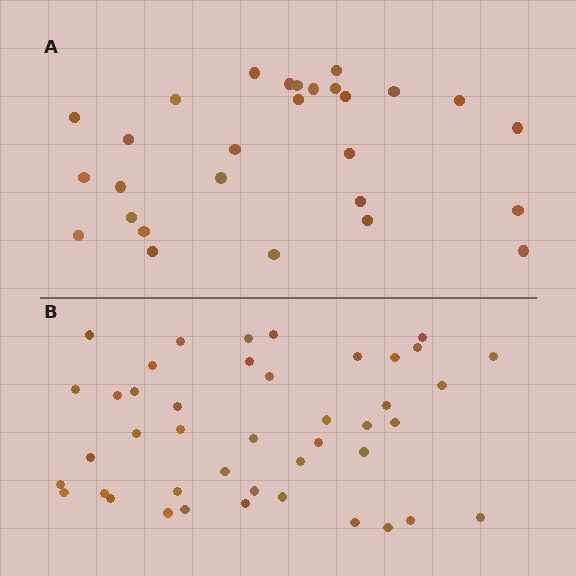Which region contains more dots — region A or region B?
Region B (the bottom region) has more dots.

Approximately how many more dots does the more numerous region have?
Region B has approximately 15 more dots than region A.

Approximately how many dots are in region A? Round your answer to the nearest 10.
About 30 dots. (The exact count is 28, which rounds to 30.)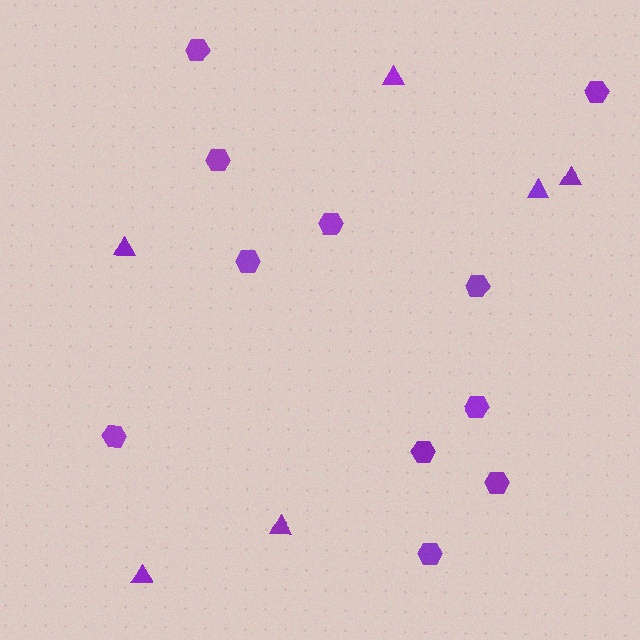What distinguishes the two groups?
There are 2 groups: one group of triangles (6) and one group of hexagons (11).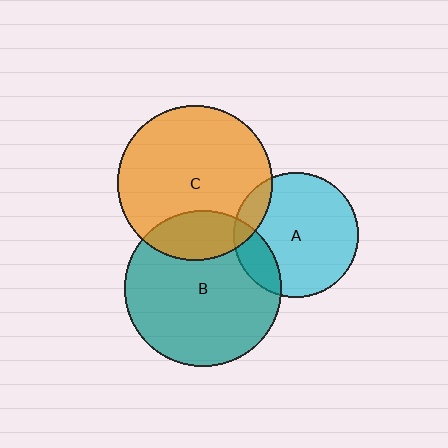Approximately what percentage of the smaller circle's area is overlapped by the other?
Approximately 20%.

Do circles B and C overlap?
Yes.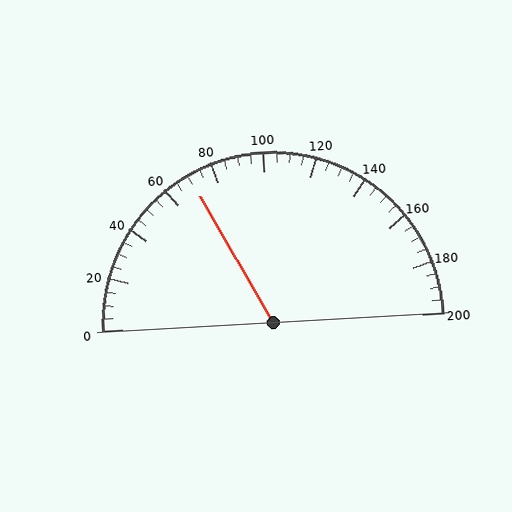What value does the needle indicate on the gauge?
The needle indicates approximately 70.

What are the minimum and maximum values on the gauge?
The gauge ranges from 0 to 200.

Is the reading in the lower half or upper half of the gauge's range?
The reading is in the lower half of the range (0 to 200).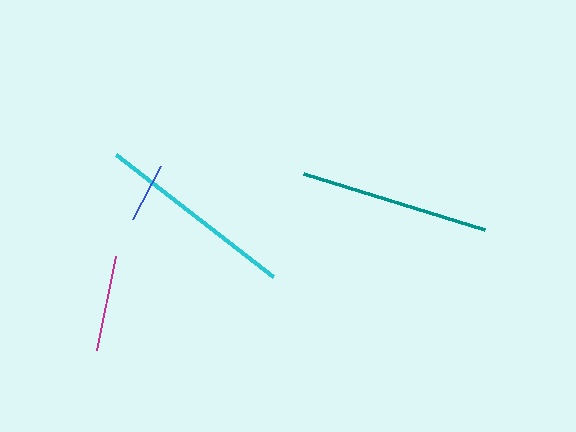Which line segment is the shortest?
The blue line is the shortest at approximately 60 pixels.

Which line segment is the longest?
The cyan line is the longest at approximately 199 pixels.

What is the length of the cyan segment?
The cyan segment is approximately 199 pixels long.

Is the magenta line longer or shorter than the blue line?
The magenta line is longer than the blue line.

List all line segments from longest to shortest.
From longest to shortest: cyan, teal, magenta, blue.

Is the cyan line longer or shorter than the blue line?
The cyan line is longer than the blue line.